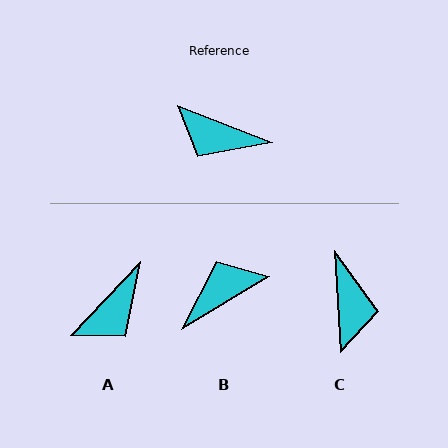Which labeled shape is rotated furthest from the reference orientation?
B, about 128 degrees away.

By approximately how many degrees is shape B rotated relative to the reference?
Approximately 128 degrees clockwise.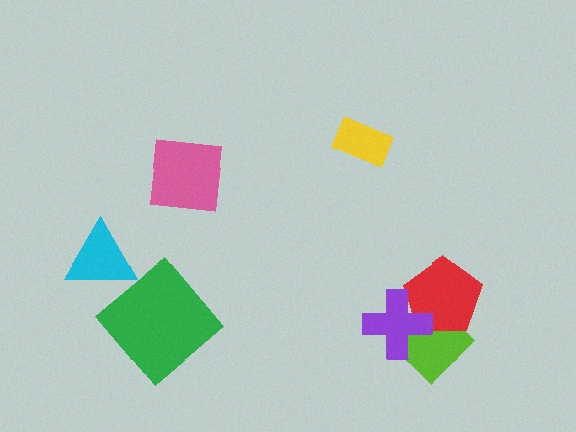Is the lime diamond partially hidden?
Yes, it is partially covered by another shape.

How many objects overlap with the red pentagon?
2 objects overlap with the red pentagon.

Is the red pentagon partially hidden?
Yes, it is partially covered by another shape.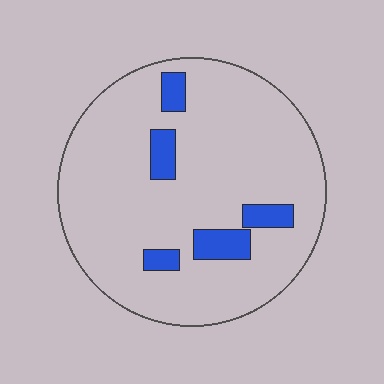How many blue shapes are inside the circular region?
5.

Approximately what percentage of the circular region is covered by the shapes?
Approximately 10%.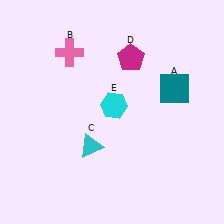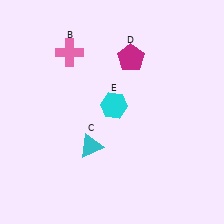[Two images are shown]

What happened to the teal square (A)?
The teal square (A) was removed in Image 2. It was in the top-right area of Image 1.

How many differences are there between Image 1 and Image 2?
There is 1 difference between the two images.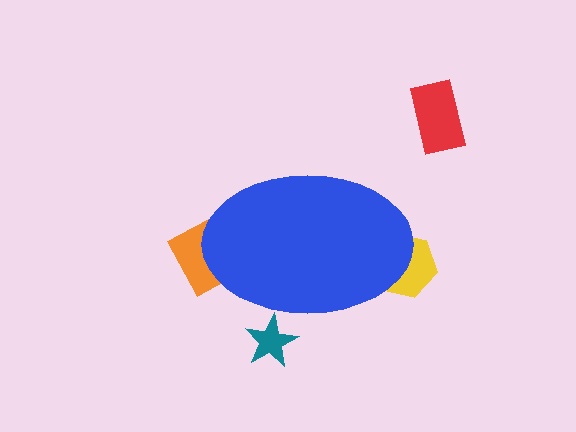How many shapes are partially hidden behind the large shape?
3 shapes are partially hidden.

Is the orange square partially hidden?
Yes, the orange square is partially hidden behind the blue ellipse.